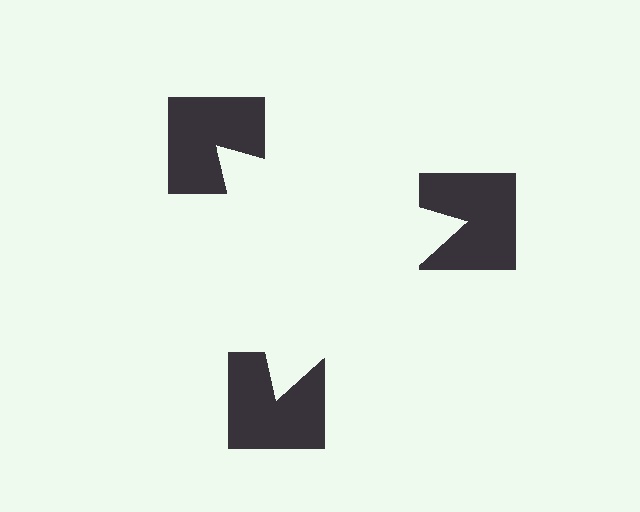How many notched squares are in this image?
There are 3 — one at each vertex of the illusory triangle.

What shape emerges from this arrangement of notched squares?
An illusory triangle — its edges are inferred from the aligned wedge cuts in the notched squares, not physically drawn.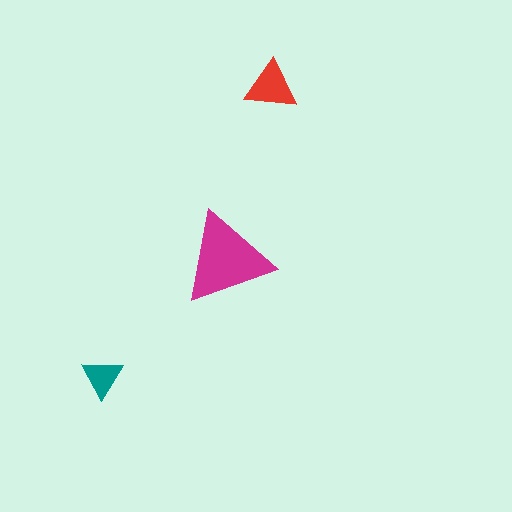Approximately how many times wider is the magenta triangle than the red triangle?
About 2 times wider.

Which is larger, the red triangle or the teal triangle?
The red one.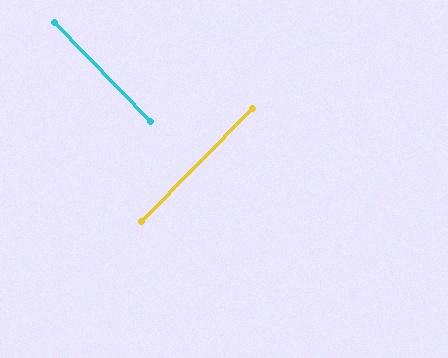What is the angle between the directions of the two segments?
Approximately 89 degrees.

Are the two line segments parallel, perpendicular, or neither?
Perpendicular — they meet at approximately 89°.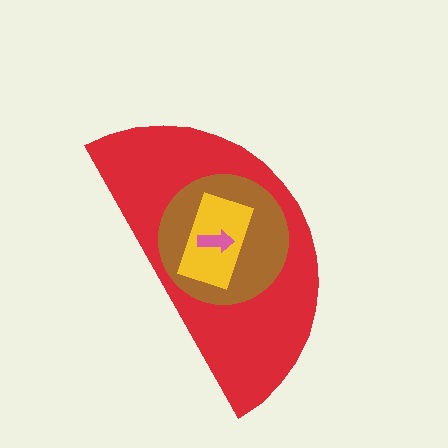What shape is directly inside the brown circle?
The yellow rectangle.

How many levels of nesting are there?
4.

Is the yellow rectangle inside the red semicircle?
Yes.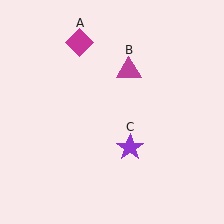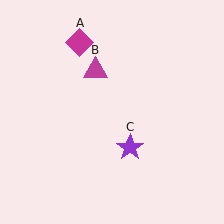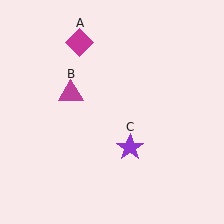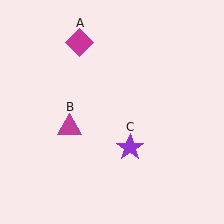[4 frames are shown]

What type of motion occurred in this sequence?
The magenta triangle (object B) rotated counterclockwise around the center of the scene.